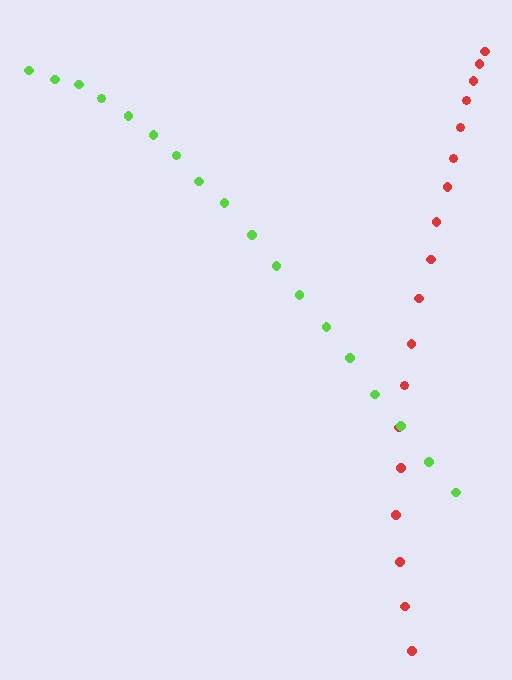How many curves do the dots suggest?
There are 2 distinct paths.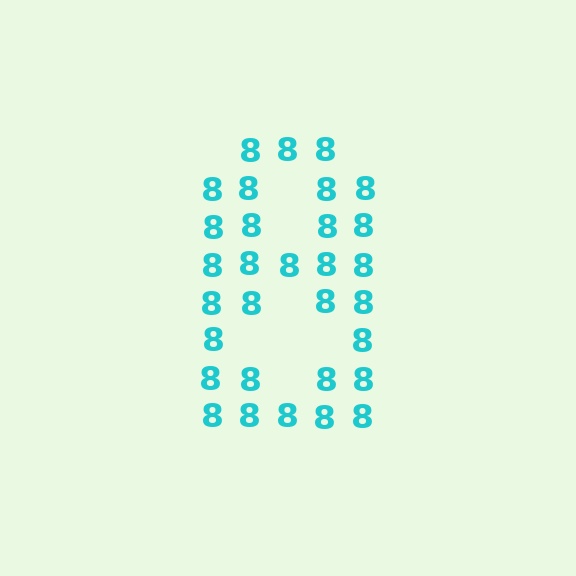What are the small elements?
The small elements are digit 8's.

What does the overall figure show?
The overall figure shows the digit 8.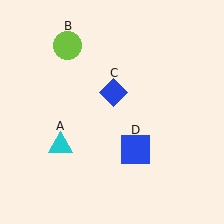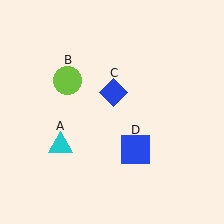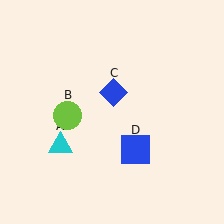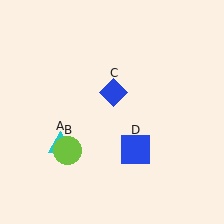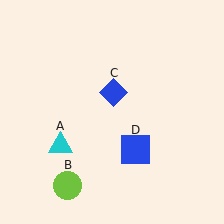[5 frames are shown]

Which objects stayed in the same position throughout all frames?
Cyan triangle (object A) and blue diamond (object C) and blue square (object D) remained stationary.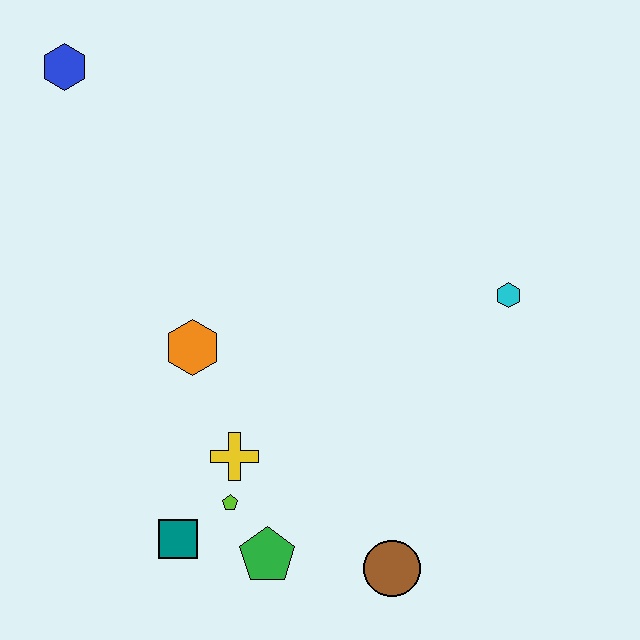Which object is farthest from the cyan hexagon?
The blue hexagon is farthest from the cyan hexagon.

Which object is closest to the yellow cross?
The lime pentagon is closest to the yellow cross.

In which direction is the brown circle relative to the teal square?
The brown circle is to the right of the teal square.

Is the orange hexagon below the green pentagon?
No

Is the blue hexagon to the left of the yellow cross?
Yes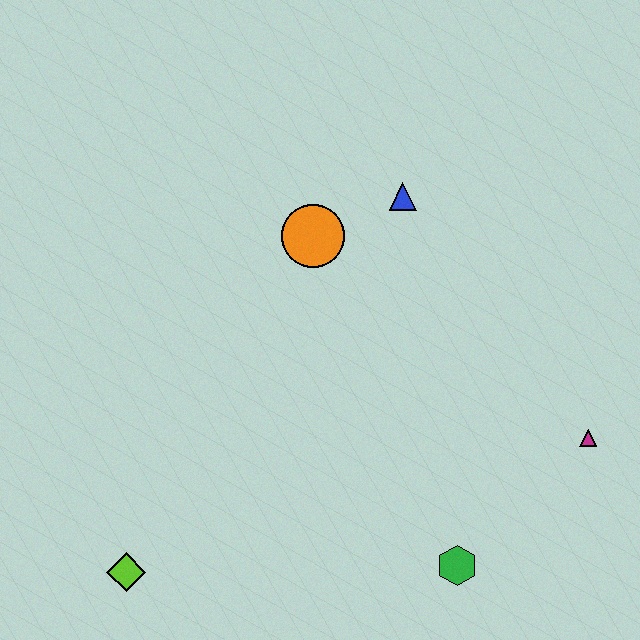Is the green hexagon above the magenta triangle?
No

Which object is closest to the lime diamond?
The green hexagon is closest to the lime diamond.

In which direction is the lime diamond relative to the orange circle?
The lime diamond is below the orange circle.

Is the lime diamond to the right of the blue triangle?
No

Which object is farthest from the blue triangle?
The lime diamond is farthest from the blue triangle.